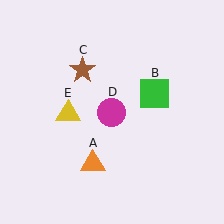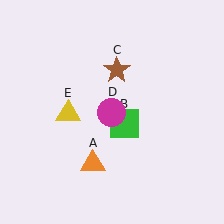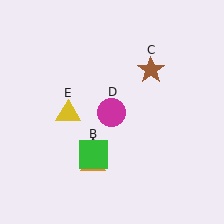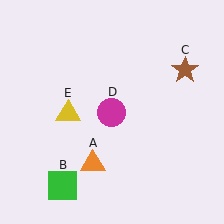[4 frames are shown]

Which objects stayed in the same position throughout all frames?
Orange triangle (object A) and magenta circle (object D) and yellow triangle (object E) remained stationary.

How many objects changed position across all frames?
2 objects changed position: green square (object B), brown star (object C).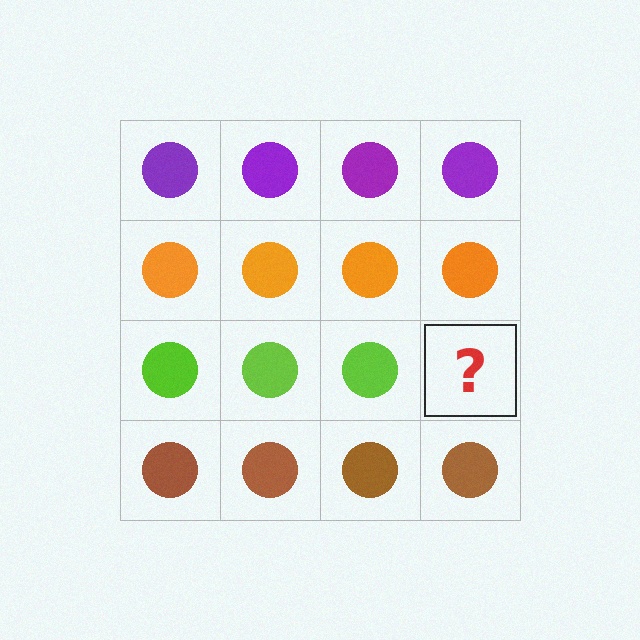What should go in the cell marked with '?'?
The missing cell should contain a lime circle.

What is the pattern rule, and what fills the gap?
The rule is that each row has a consistent color. The gap should be filled with a lime circle.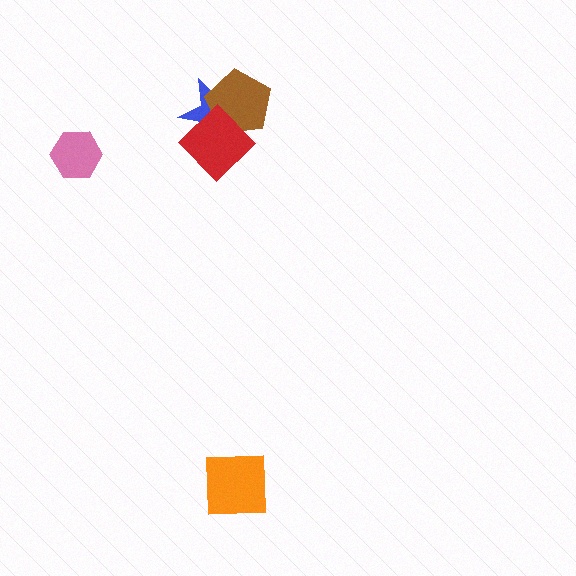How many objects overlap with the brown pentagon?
2 objects overlap with the brown pentagon.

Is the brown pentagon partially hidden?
Yes, it is partially covered by another shape.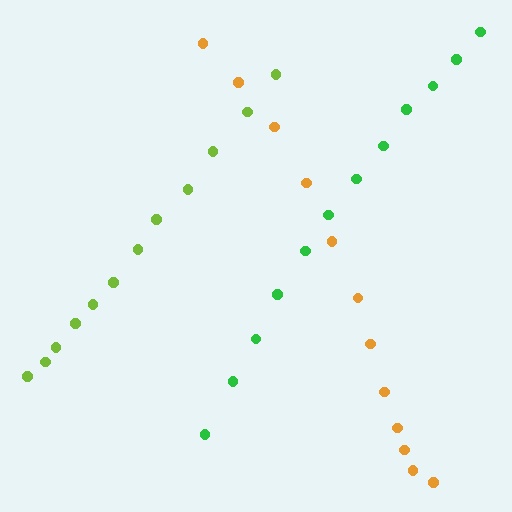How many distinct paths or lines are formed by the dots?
There are 3 distinct paths.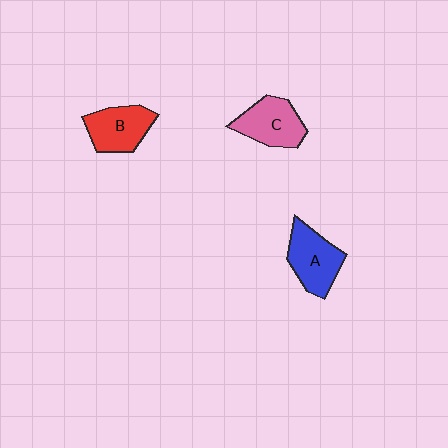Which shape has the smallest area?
Shape B (red).